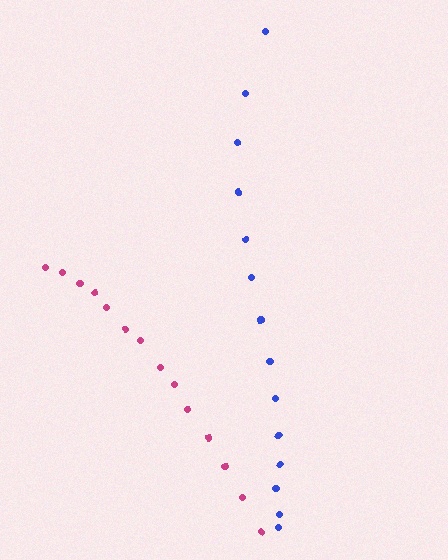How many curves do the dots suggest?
There are 2 distinct paths.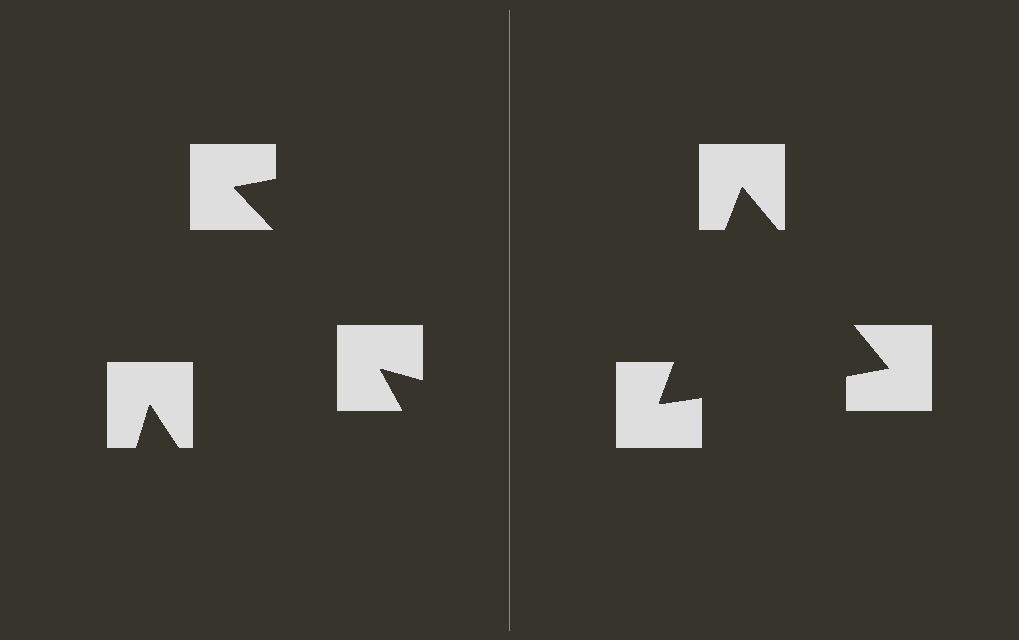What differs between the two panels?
The notched squares are positioned identically on both sides; only the wedge orientations differ. On the right they align to a triangle; on the left they are misaligned.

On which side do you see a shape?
An illusory triangle appears on the right side. On the left side the wedge cuts are rotated, so no coherent shape forms.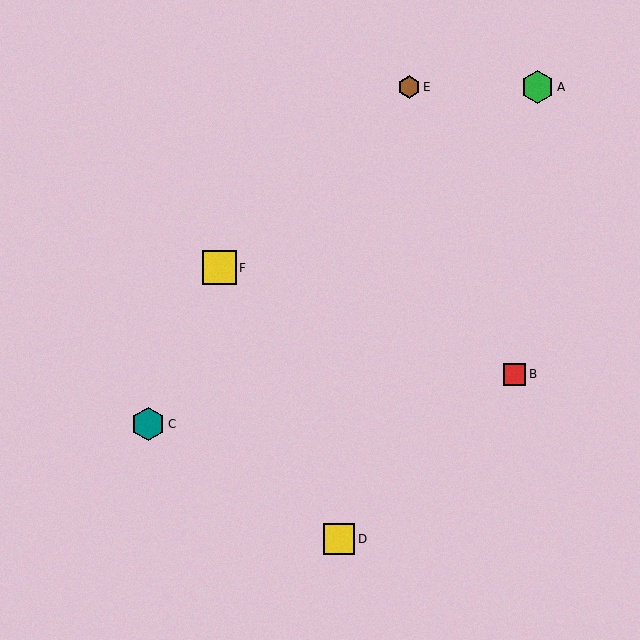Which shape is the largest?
The yellow square (labeled F) is the largest.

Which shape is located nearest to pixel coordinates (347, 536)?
The yellow square (labeled D) at (339, 539) is nearest to that location.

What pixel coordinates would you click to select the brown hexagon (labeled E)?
Click at (409, 87) to select the brown hexagon E.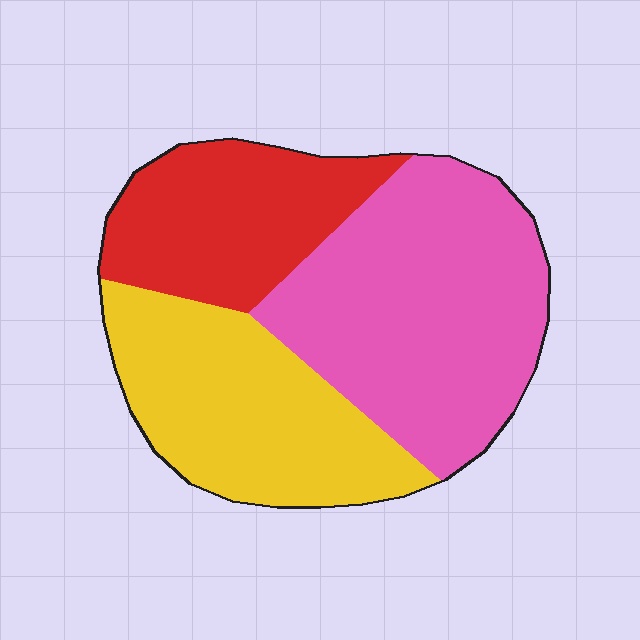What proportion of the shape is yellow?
Yellow covers 32% of the shape.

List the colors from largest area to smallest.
From largest to smallest: pink, yellow, red.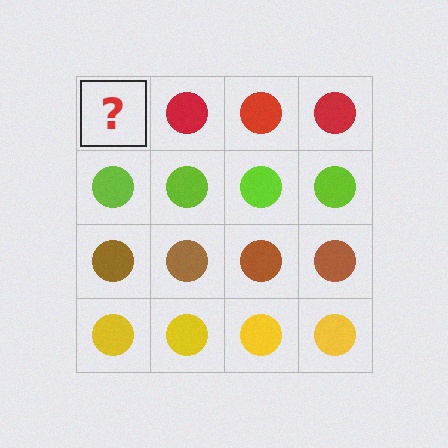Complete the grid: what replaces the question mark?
The question mark should be replaced with a red circle.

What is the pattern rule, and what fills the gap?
The rule is that each row has a consistent color. The gap should be filled with a red circle.